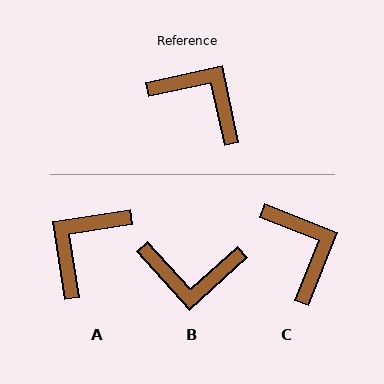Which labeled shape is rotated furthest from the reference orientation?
B, about 150 degrees away.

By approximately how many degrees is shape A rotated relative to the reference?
Approximately 87 degrees counter-clockwise.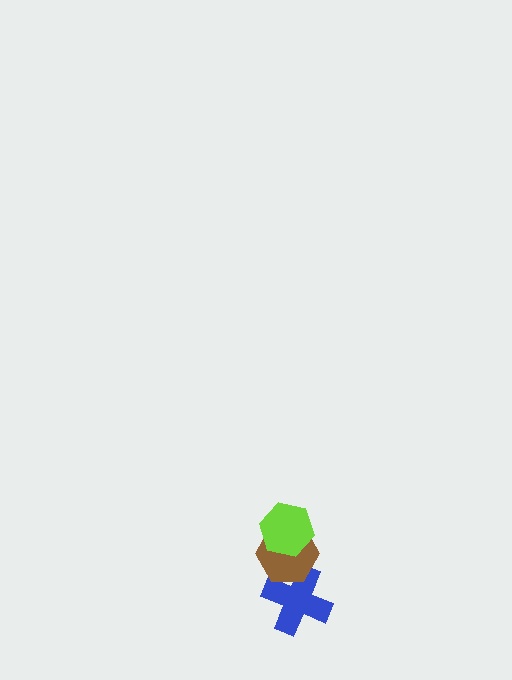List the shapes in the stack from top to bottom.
From top to bottom: the lime hexagon, the brown hexagon, the blue cross.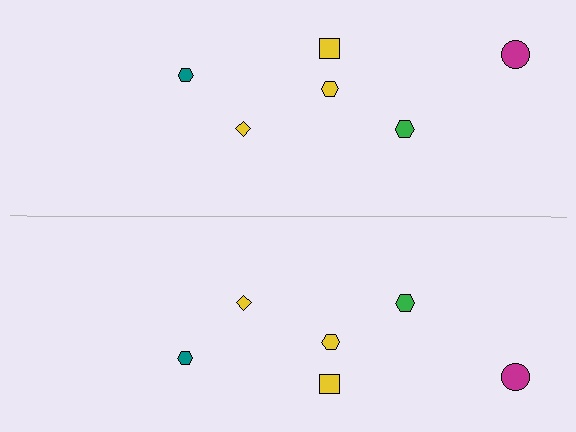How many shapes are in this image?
There are 12 shapes in this image.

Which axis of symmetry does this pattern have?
The pattern has a horizontal axis of symmetry running through the center of the image.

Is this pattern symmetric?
Yes, this pattern has bilateral (reflection) symmetry.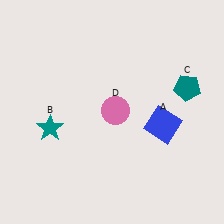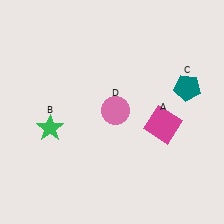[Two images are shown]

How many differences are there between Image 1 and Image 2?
There are 2 differences between the two images.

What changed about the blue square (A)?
In Image 1, A is blue. In Image 2, it changed to magenta.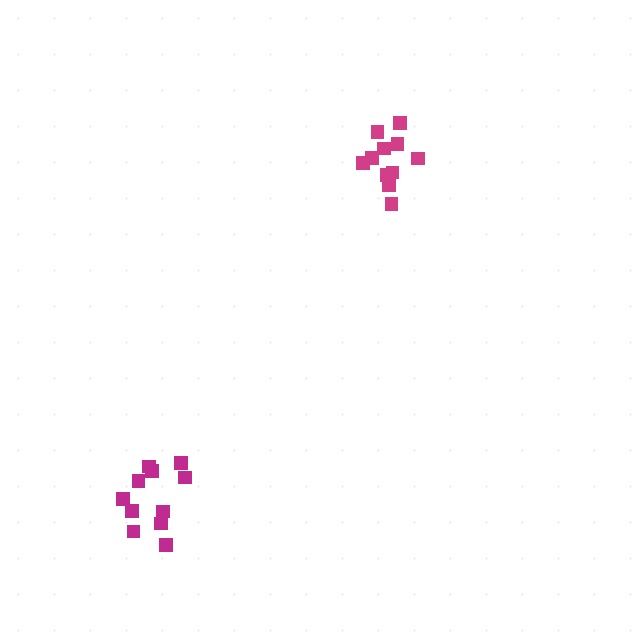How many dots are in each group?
Group 1: 11 dots, Group 2: 11 dots (22 total).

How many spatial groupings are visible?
There are 2 spatial groupings.